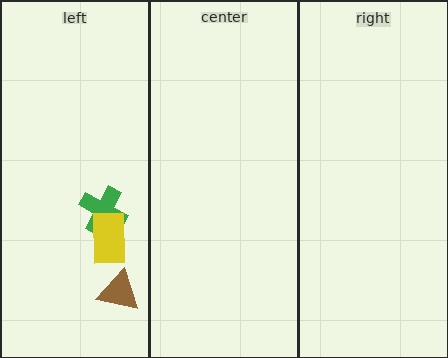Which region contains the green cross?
The left region.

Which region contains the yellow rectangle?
The left region.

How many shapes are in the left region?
3.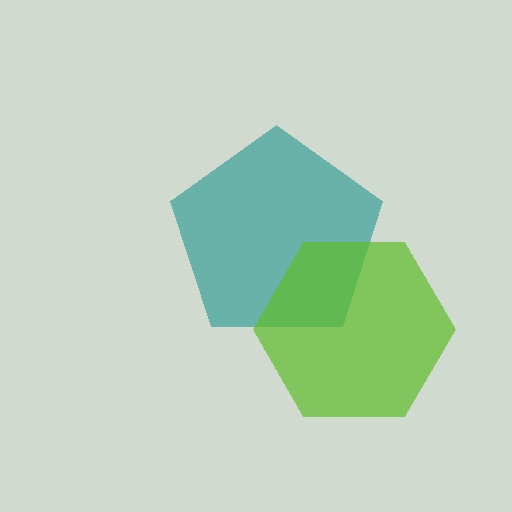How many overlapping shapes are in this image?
There are 2 overlapping shapes in the image.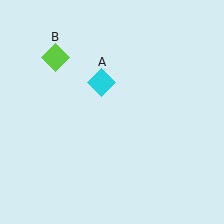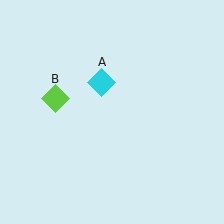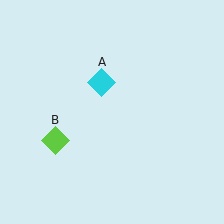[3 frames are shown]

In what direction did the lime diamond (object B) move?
The lime diamond (object B) moved down.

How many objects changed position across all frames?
1 object changed position: lime diamond (object B).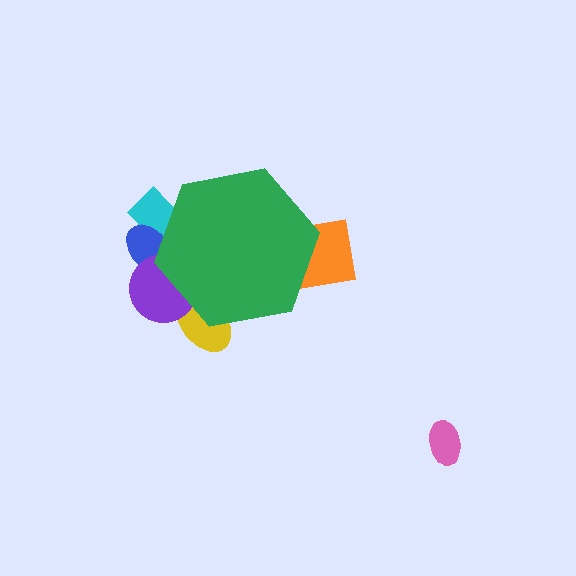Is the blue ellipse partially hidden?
Yes, the blue ellipse is partially hidden behind the green hexagon.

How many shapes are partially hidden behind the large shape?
5 shapes are partially hidden.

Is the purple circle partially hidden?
Yes, the purple circle is partially hidden behind the green hexagon.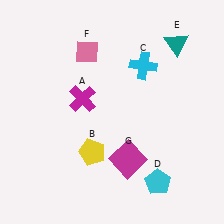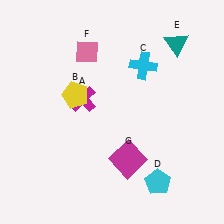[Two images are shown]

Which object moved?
The yellow pentagon (B) moved up.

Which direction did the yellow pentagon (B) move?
The yellow pentagon (B) moved up.